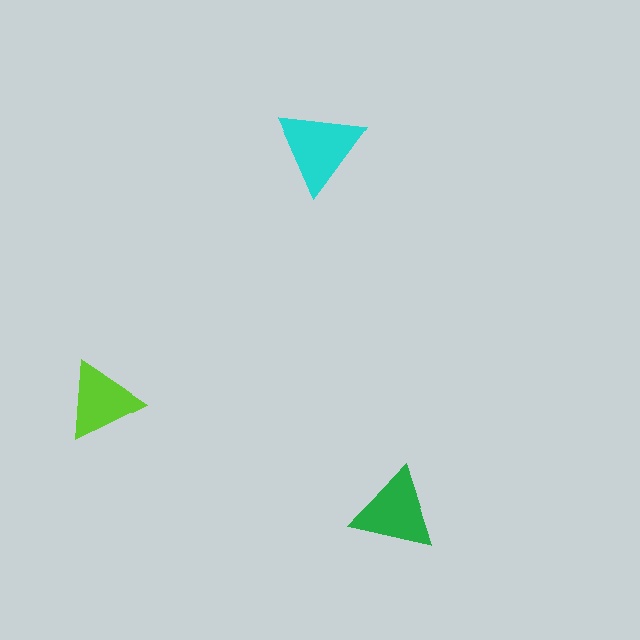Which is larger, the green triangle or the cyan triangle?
The cyan one.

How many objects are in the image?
There are 3 objects in the image.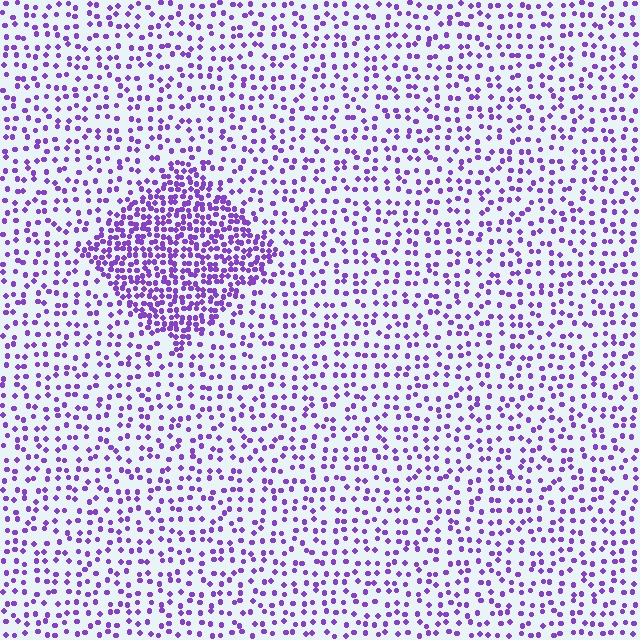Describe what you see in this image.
The image contains small purple elements arranged at two different densities. A diamond-shaped region is visible where the elements are more densely packed than the surrounding area.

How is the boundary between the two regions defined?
The boundary is defined by a change in element density (approximately 2.4x ratio). All elements are the same color, size, and shape.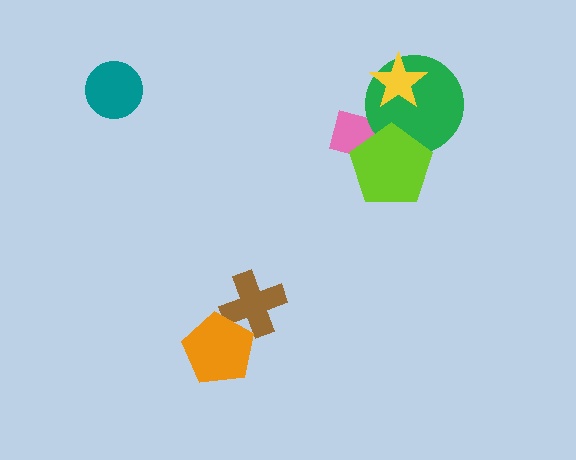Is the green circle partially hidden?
Yes, it is partially covered by another shape.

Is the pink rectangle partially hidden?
Yes, it is partially covered by another shape.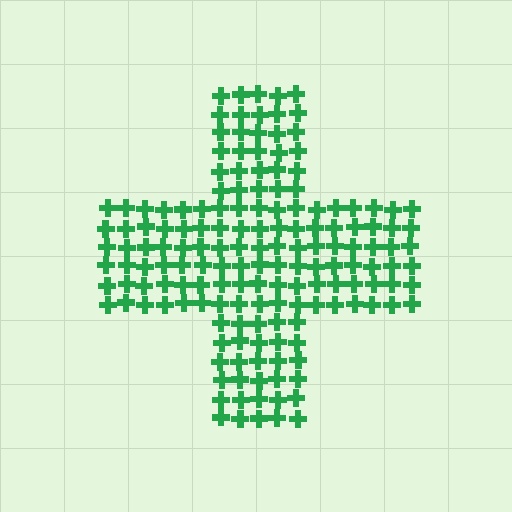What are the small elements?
The small elements are crosses.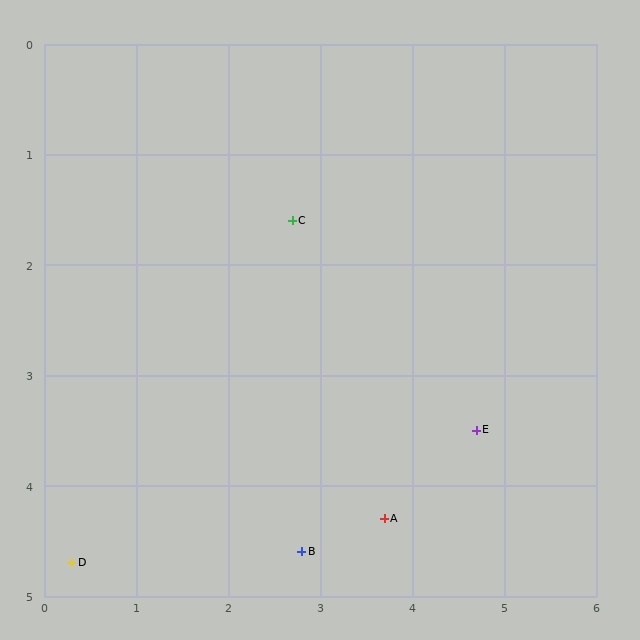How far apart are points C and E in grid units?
Points C and E are about 2.8 grid units apart.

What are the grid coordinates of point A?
Point A is at approximately (3.7, 4.3).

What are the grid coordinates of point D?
Point D is at approximately (0.3, 4.7).